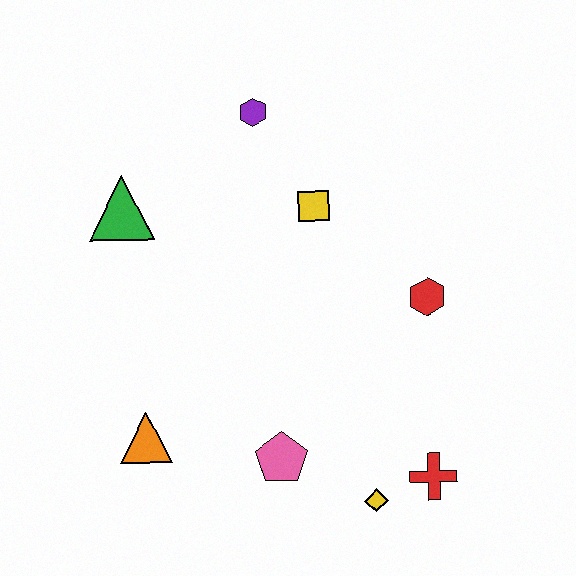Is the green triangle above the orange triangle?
Yes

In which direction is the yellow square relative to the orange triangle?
The yellow square is above the orange triangle.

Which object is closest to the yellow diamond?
The red cross is closest to the yellow diamond.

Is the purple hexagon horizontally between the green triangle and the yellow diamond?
Yes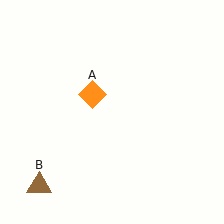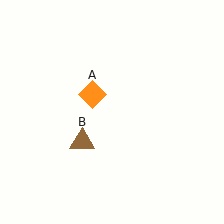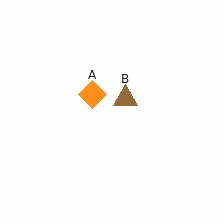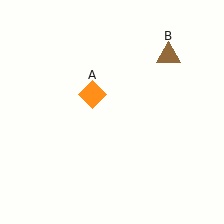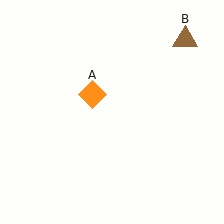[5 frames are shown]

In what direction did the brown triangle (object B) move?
The brown triangle (object B) moved up and to the right.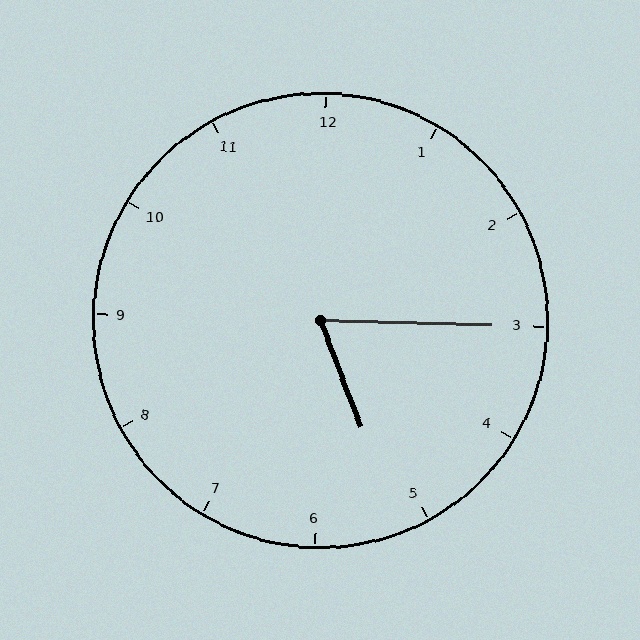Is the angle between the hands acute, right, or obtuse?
It is acute.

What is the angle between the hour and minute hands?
Approximately 68 degrees.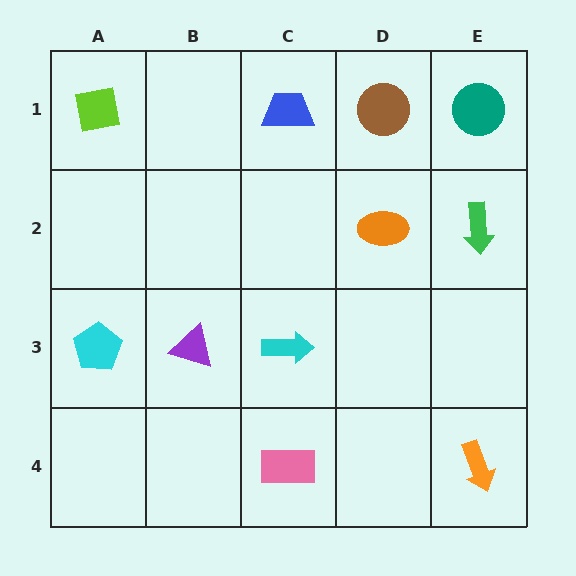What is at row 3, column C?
A cyan arrow.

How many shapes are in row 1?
4 shapes.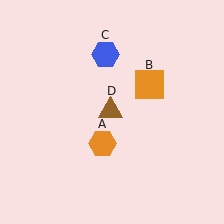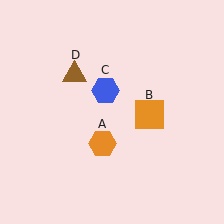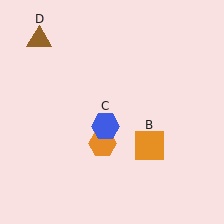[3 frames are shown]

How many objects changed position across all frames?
3 objects changed position: orange square (object B), blue hexagon (object C), brown triangle (object D).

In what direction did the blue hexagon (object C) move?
The blue hexagon (object C) moved down.